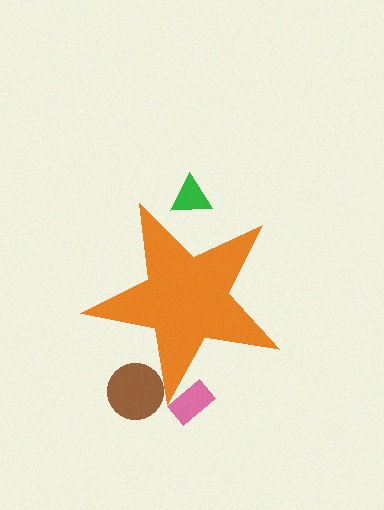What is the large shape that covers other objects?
An orange star.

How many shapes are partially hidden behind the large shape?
3 shapes are partially hidden.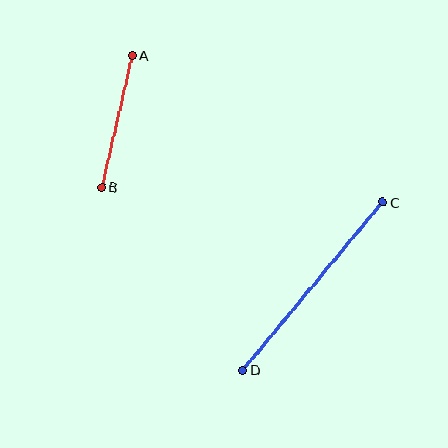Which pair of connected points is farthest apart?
Points C and D are farthest apart.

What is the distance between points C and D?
The distance is approximately 219 pixels.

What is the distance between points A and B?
The distance is approximately 136 pixels.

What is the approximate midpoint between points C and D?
The midpoint is at approximately (313, 286) pixels.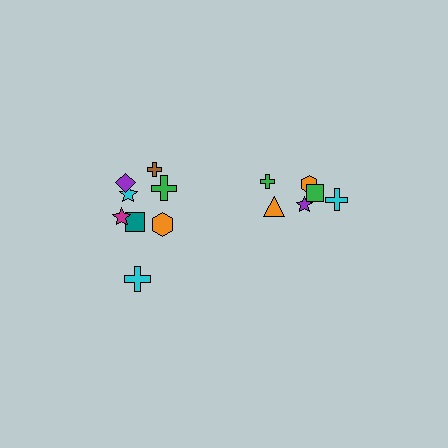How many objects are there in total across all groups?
There are 14 objects.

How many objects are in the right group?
There are 6 objects.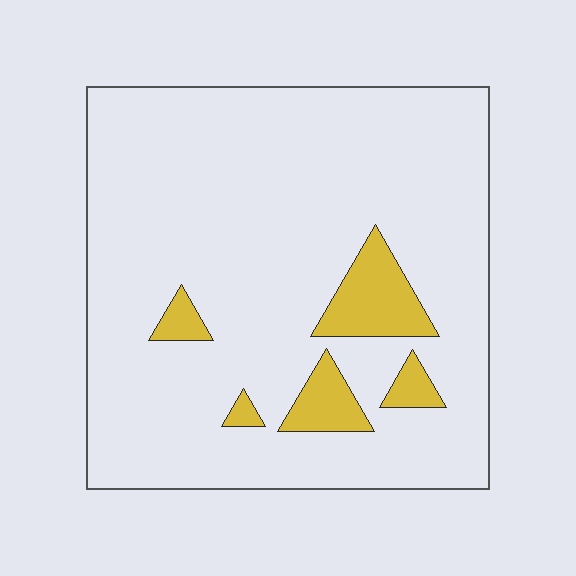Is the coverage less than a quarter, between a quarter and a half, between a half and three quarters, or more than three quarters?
Less than a quarter.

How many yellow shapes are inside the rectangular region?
5.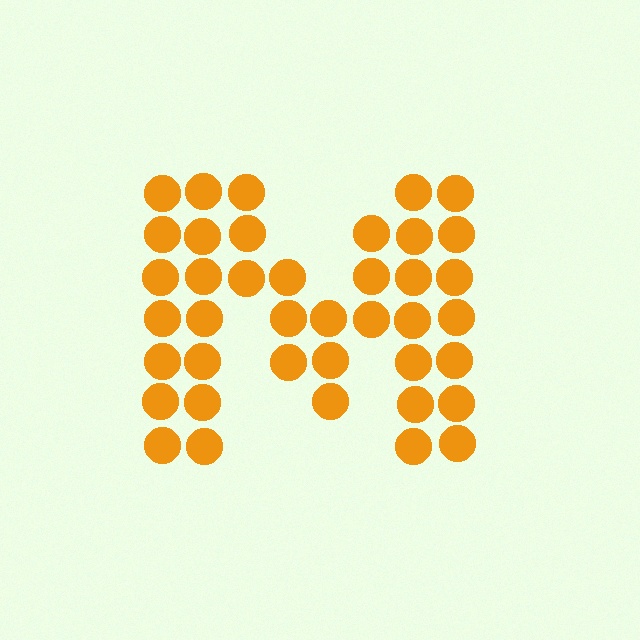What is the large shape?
The large shape is the letter M.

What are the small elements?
The small elements are circles.